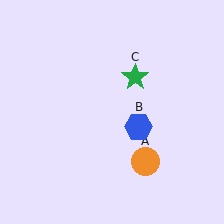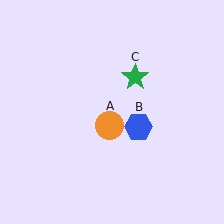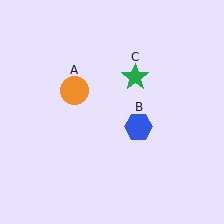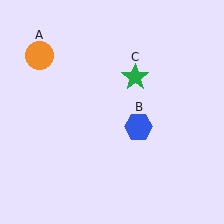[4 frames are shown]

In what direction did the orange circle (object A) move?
The orange circle (object A) moved up and to the left.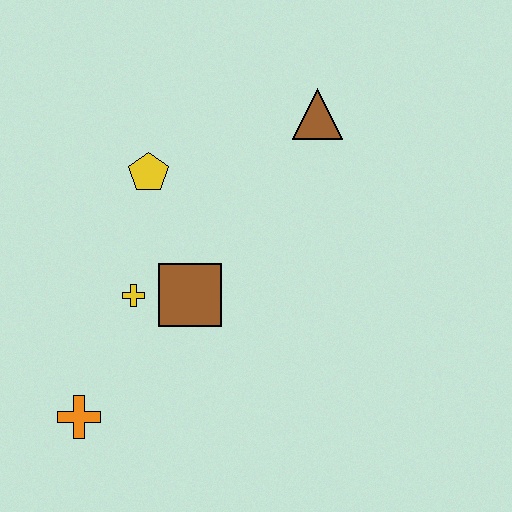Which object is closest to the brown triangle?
The yellow pentagon is closest to the brown triangle.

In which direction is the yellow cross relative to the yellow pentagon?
The yellow cross is below the yellow pentagon.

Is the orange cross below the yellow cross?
Yes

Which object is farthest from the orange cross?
The brown triangle is farthest from the orange cross.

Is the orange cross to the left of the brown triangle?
Yes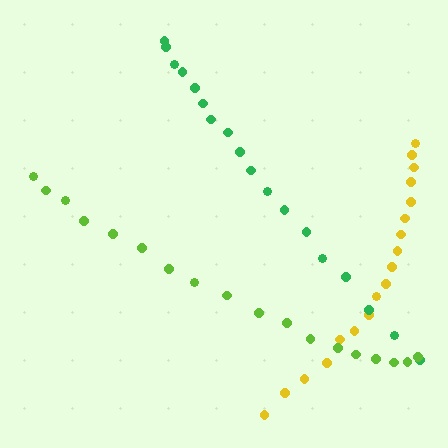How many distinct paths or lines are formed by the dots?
There are 3 distinct paths.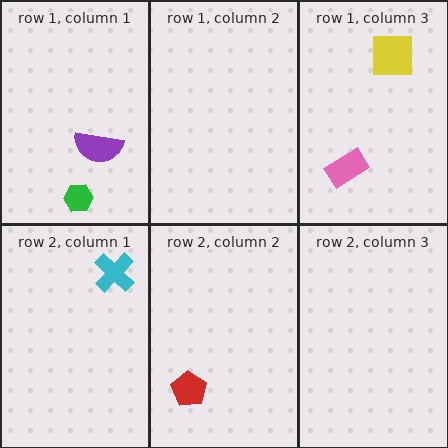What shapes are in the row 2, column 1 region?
The cyan cross.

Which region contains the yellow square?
The row 1, column 3 region.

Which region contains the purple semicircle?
The row 1, column 1 region.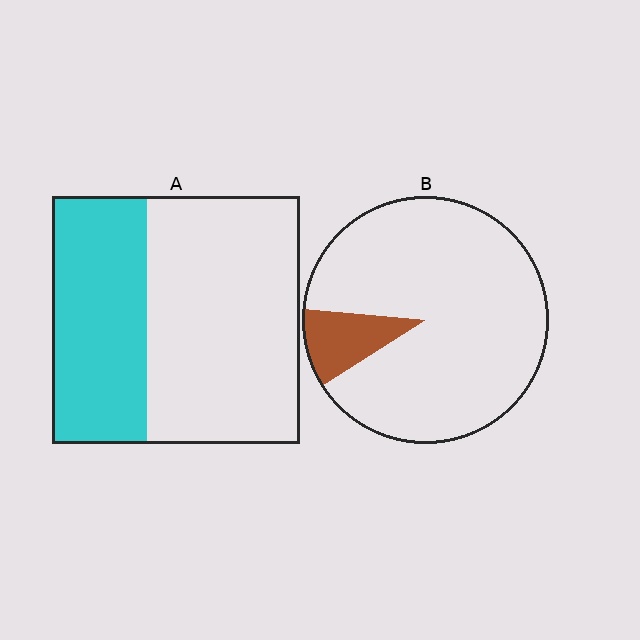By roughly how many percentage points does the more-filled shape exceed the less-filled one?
By roughly 30 percentage points (A over B).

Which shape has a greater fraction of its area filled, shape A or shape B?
Shape A.